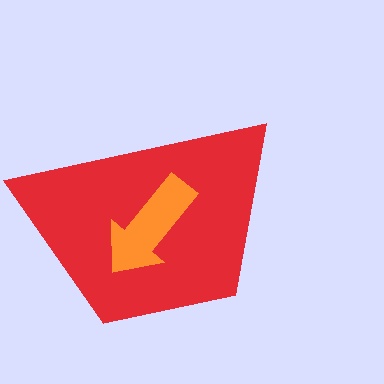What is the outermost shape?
The red trapezoid.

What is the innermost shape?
The orange arrow.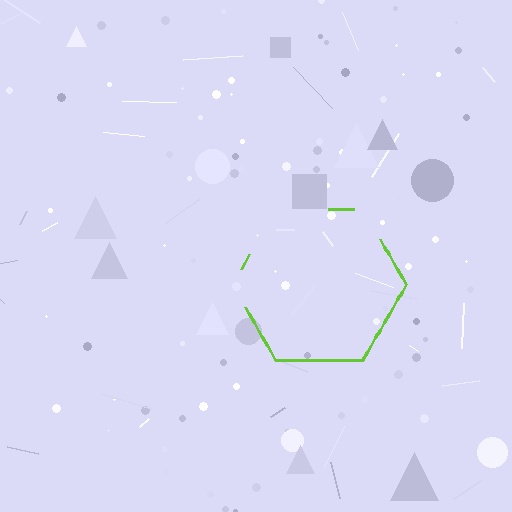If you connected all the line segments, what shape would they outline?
They would outline a hexagon.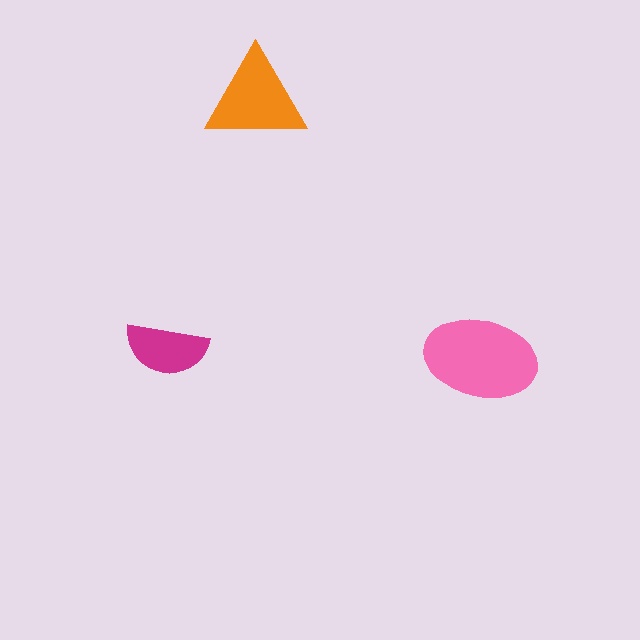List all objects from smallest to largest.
The magenta semicircle, the orange triangle, the pink ellipse.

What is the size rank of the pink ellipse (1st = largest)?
1st.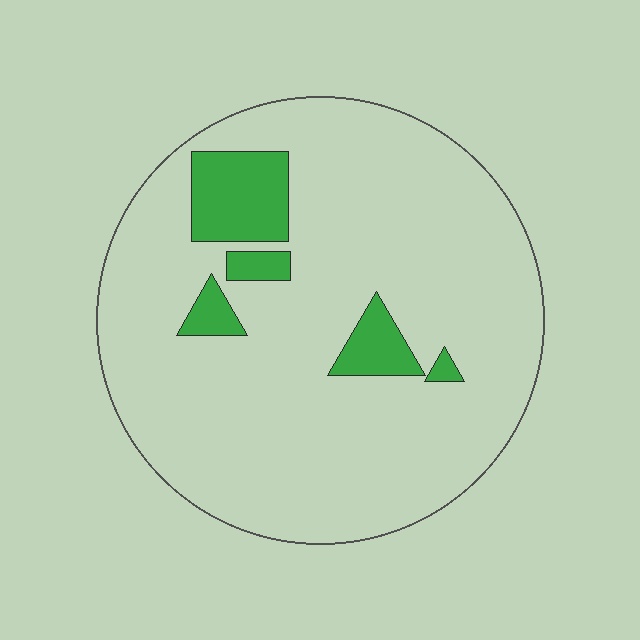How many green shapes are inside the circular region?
5.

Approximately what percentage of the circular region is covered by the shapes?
Approximately 10%.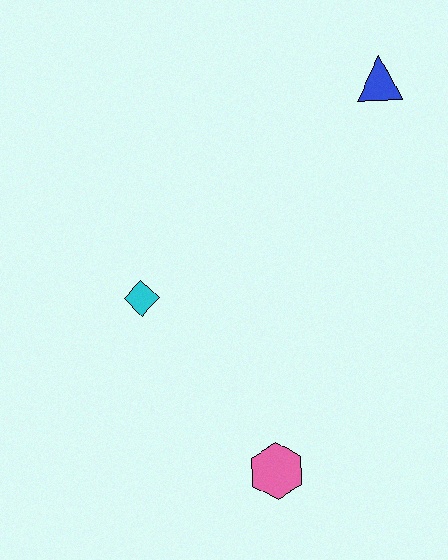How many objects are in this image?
There are 3 objects.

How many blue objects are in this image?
There is 1 blue object.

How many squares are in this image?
There are no squares.